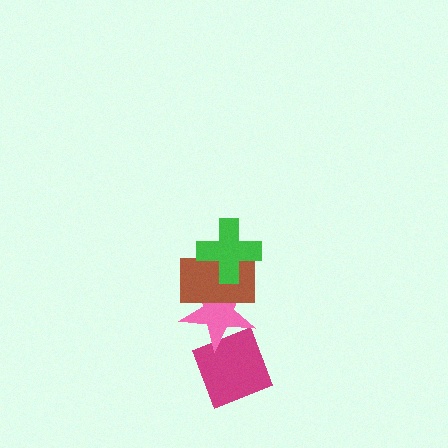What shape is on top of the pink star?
The brown rectangle is on top of the pink star.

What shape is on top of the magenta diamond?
The pink star is on top of the magenta diamond.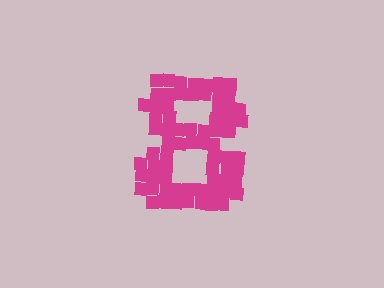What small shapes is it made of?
It is made of small squares.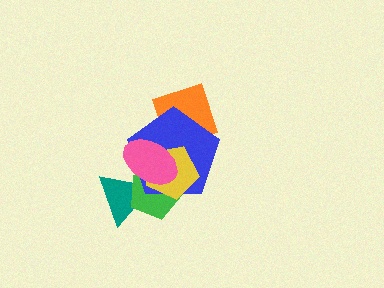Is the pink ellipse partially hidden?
No, no other shape covers it.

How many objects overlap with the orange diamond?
3 objects overlap with the orange diamond.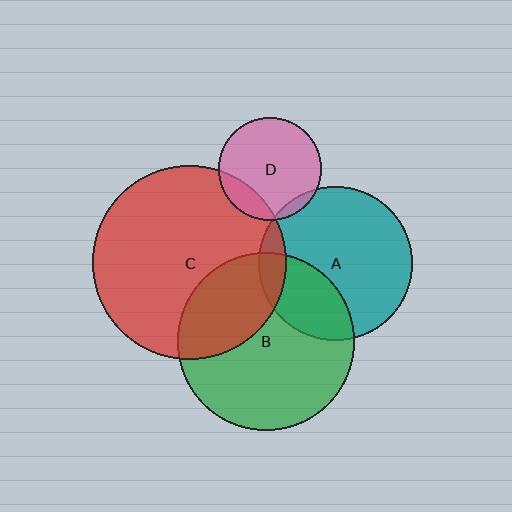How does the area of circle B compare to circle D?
Approximately 2.9 times.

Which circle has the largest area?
Circle C (red).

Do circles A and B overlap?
Yes.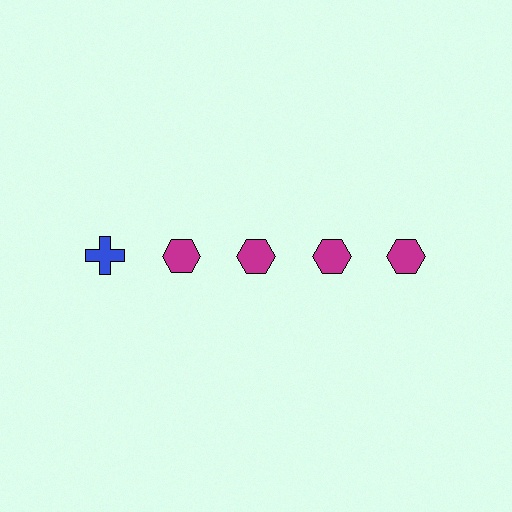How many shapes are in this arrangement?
There are 5 shapes arranged in a grid pattern.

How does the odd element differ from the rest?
It differs in both color (blue instead of magenta) and shape (cross instead of hexagon).